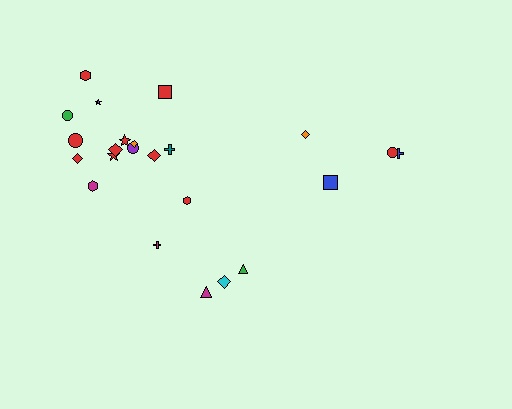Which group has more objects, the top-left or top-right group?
The top-left group.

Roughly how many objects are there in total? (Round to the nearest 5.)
Roughly 25 objects in total.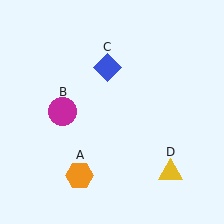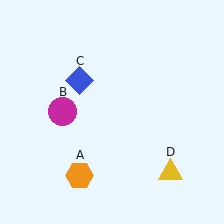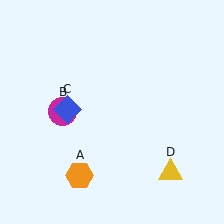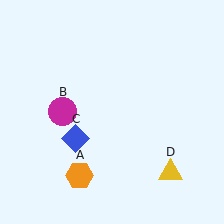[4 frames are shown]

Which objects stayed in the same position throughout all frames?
Orange hexagon (object A) and magenta circle (object B) and yellow triangle (object D) remained stationary.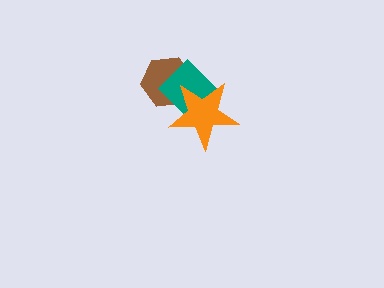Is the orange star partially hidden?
No, no other shape covers it.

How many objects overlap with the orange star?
2 objects overlap with the orange star.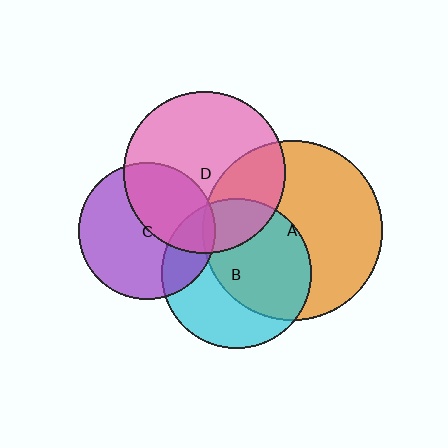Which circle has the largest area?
Circle A (orange).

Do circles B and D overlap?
Yes.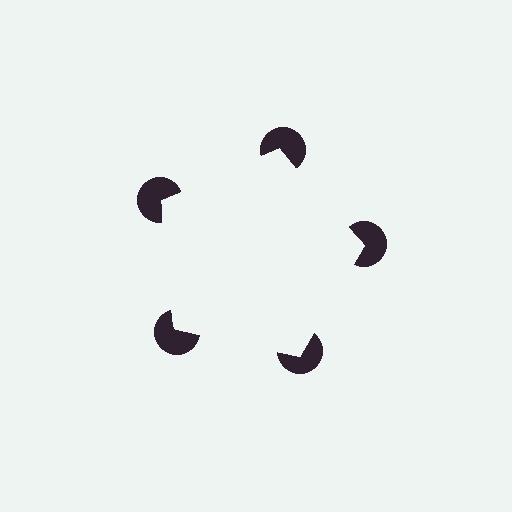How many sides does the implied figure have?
5 sides.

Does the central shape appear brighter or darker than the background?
It typically appears slightly brighter than the background, even though no actual brightness change is drawn.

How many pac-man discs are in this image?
There are 5 — one at each vertex of the illusory pentagon.